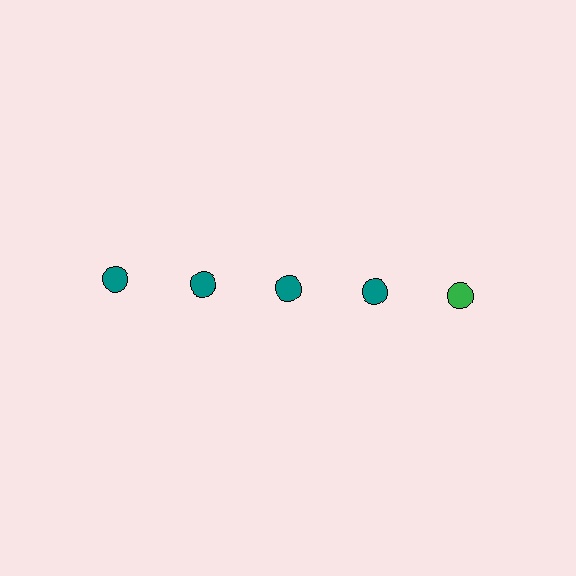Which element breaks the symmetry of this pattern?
The green circle in the top row, rightmost column breaks the symmetry. All other shapes are teal circles.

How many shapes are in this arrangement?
There are 5 shapes arranged in a grid pattern.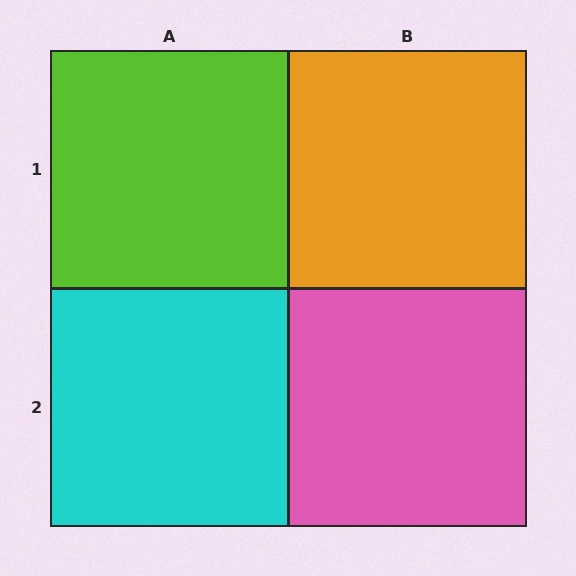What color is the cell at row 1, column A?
Lime.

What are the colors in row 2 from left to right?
Cyan, pink.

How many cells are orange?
1 cell is orange.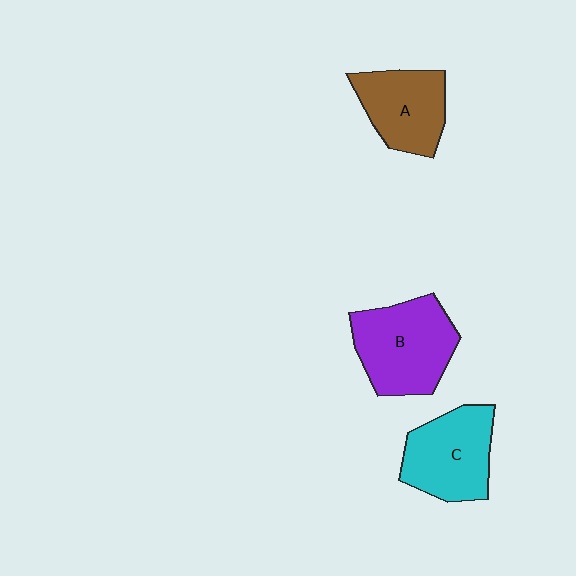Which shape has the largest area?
Shape B (purple).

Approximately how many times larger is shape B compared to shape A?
Approximately 1.3 times.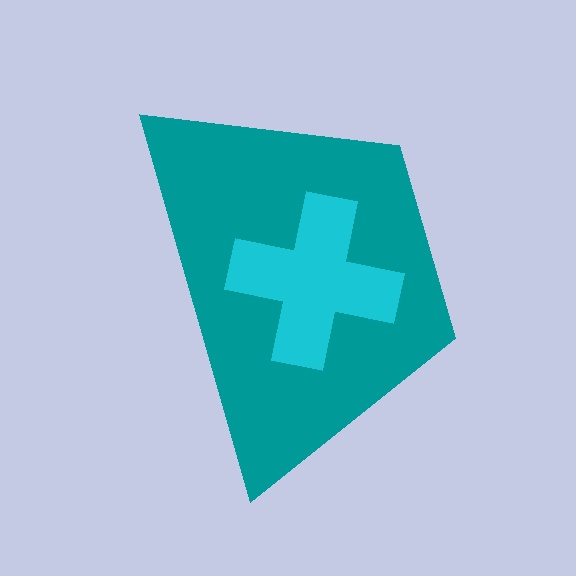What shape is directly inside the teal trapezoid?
The cyan cross.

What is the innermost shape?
The cyan cross.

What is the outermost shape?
The teal trapezoid.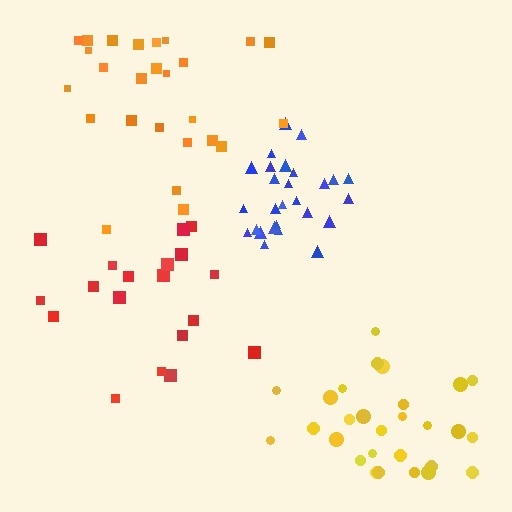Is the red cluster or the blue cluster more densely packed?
Blue.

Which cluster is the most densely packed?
Blue.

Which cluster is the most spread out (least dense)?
Red.